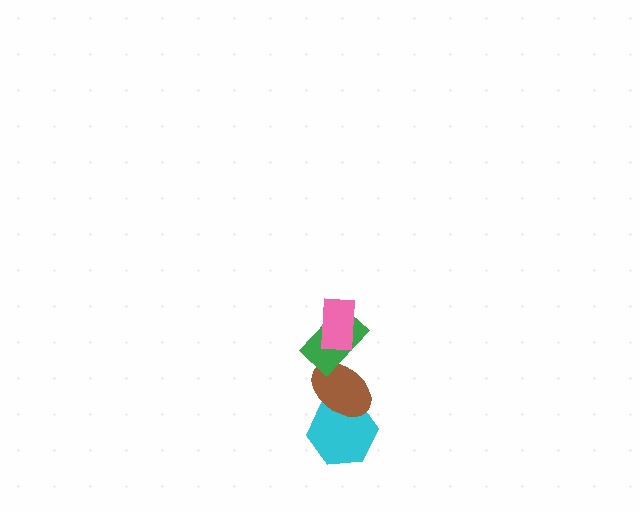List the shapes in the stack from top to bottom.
From top to bottom: the pink rectangle, the green rectangle, the brown ellipse, the cyan hexagon.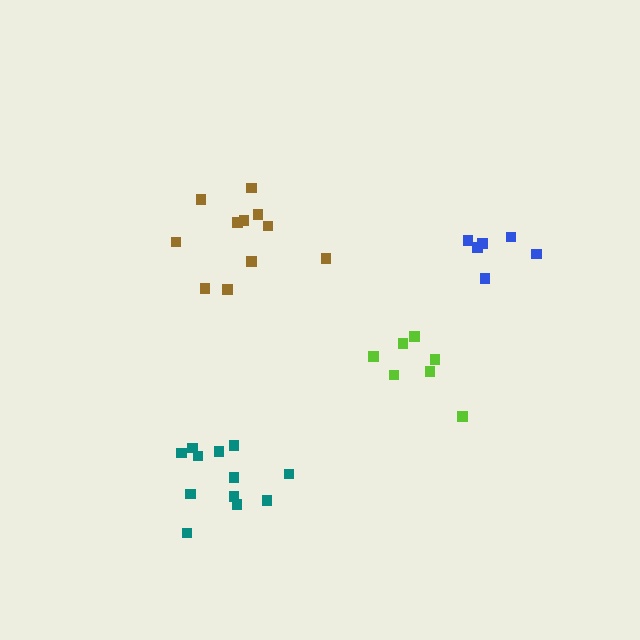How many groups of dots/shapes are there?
There are 4 groups.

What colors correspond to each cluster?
The clusters are colored: brown, lime, teal, blue.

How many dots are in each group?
Group 1: 11 dots, Group 2: 7 dots, Group 3: 12 dots, Group 4: 6 dots (36 total).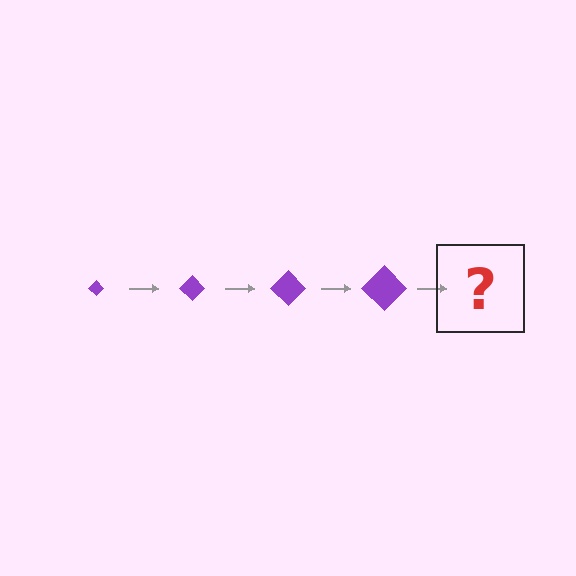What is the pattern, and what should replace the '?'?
The pattern is that the diamond gets progressively larger each step. The '?' should be a purple diamond, larger than the previous one.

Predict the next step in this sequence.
The next step is a purple diamond, larger than the previous one.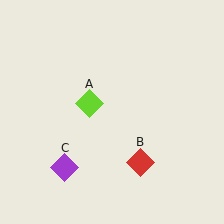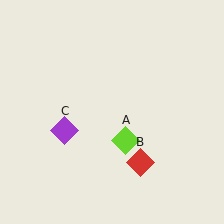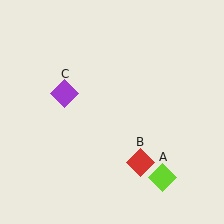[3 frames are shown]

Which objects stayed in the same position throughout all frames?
Red diamond (object B) remained stationary.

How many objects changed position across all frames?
2 objects changed position: lime diamond (object A), purple diamond (object C).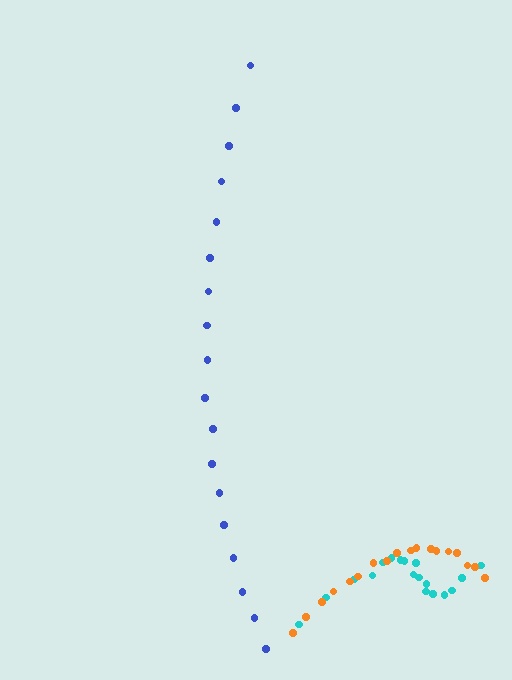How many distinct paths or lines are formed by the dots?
There are 3 distinct paths.